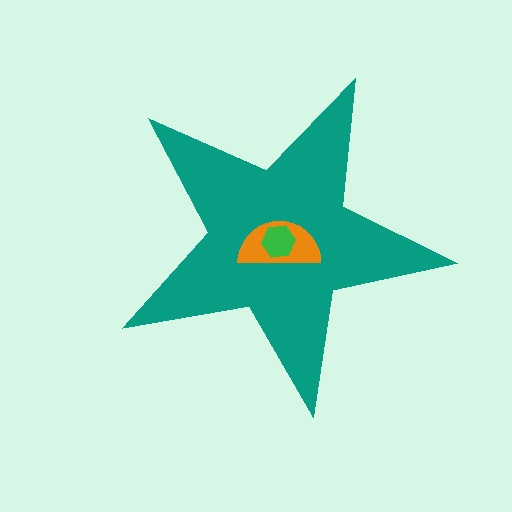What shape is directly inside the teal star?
The orange semicircle.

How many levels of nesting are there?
3.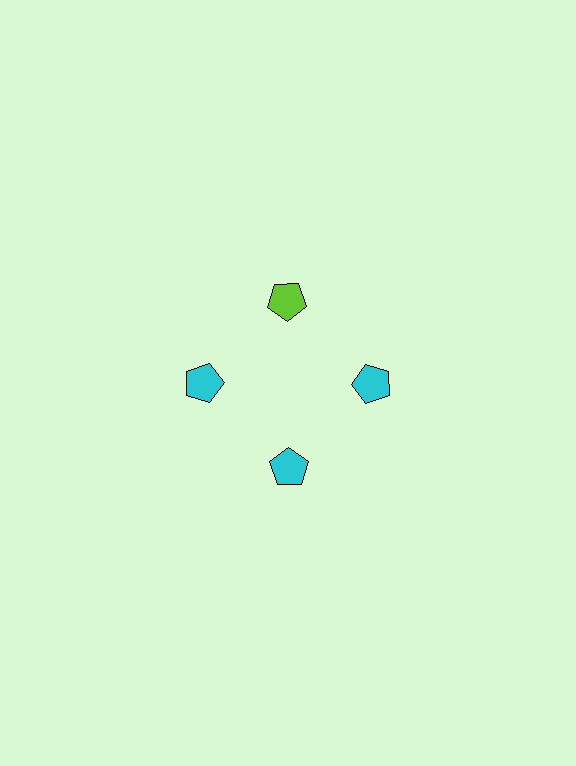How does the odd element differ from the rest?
It has a different color: lime instead of cyan.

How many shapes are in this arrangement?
There are 4 shapes arranged in a ring pattern.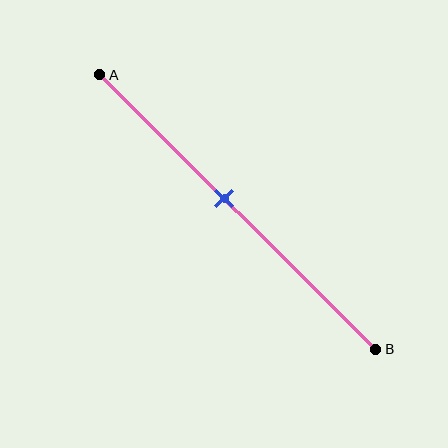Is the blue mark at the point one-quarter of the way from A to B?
No, the mark is at about 45% from A, not at the 25% one-quarter point.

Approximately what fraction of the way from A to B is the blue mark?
The blue mark is approximately 45% of the way from A to B.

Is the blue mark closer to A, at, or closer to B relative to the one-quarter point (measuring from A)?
The blue mark is closer to point B than the one-quarter point of segment AB.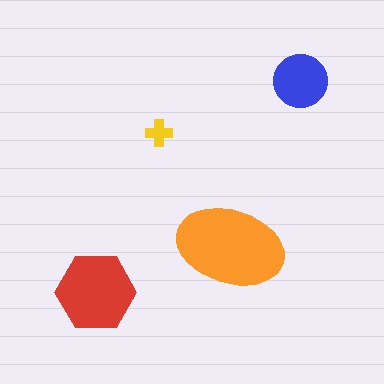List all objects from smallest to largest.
The yellow cross, the blue circle, the red hexagon, the orange ellipse.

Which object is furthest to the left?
The red hexagon is leftmost.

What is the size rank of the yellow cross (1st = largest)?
4th.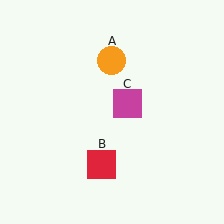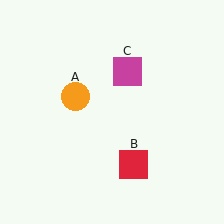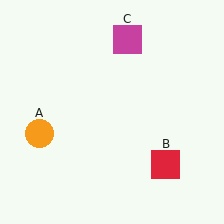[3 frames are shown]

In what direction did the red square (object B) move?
The red square (object B) moved right.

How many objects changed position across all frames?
3 objects changed position: orange circle (object A), red square (object B), magenta square (object C).